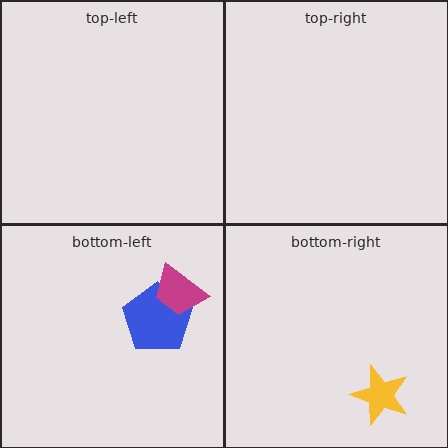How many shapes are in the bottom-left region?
2.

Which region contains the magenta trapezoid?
The bottom-left region.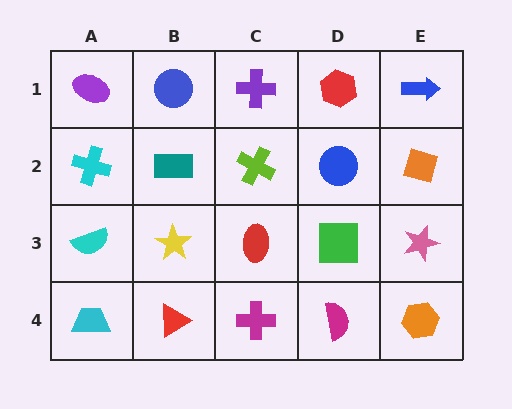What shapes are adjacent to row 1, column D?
A blue circle (row 2, column D), a purple cross (row 1, column C), a blue arrow (row 1, column E).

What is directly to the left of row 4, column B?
A cyan trapezoid.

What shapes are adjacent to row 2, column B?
A blue circle (row 1, column B), a yellow star (row 3, column B), a cyan cross (row 2, column A), a lime cross (row 2, column C).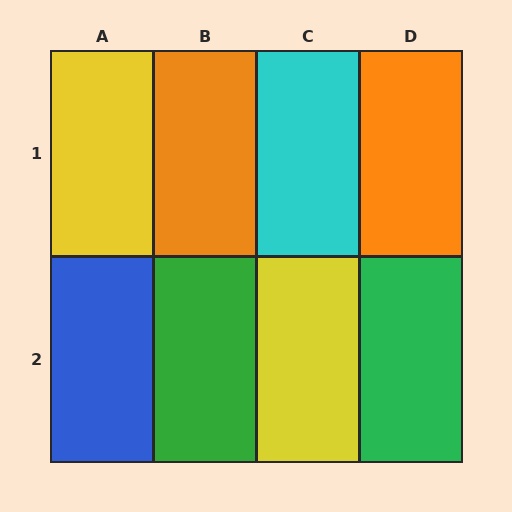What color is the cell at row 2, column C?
Yellow.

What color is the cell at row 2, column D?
Green.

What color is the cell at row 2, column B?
Green.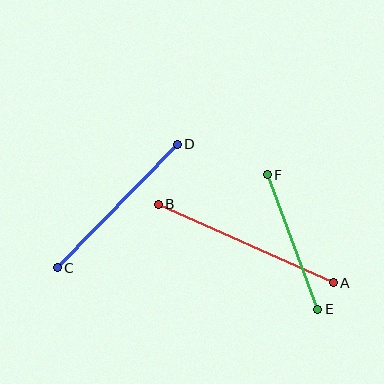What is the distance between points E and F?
The distance is approximately 144 pixels.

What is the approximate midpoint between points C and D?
The midpoint is at approximately (117, 206) pixels.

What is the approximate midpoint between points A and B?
The midpoint is at approximately (246, 244) pixels.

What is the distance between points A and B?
The distance is approximately 192 pixels.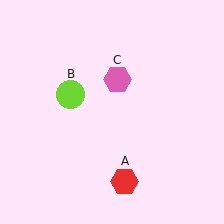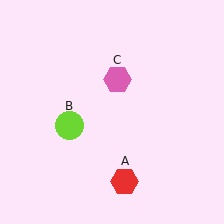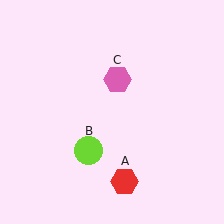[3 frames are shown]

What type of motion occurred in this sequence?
The lime circle (object B) rotated counterclockwise around the center of the scene.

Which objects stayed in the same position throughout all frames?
Red hexagon (object A) and pink hexagon (object C) remained stationary.